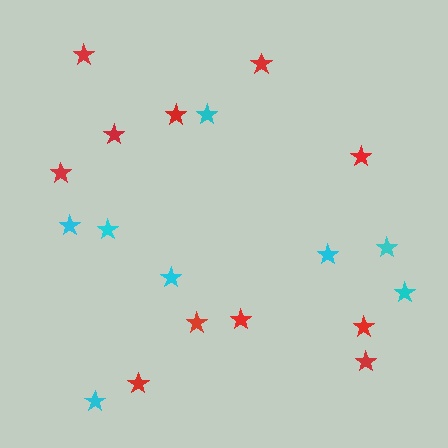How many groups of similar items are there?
There are 2 groups: one group of cyan stars (8) and one group of red stars (11).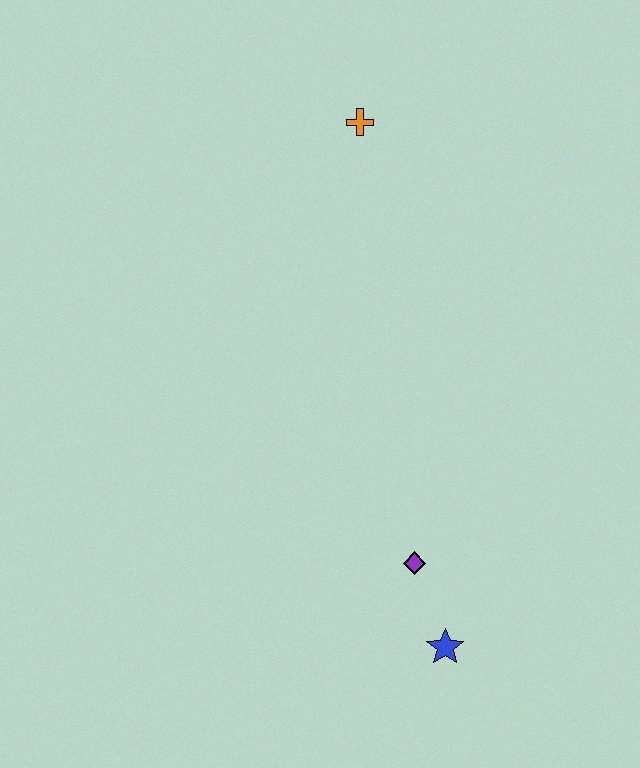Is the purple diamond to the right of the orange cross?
Yes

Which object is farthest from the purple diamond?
The orange cross is farthest from the purple diamond.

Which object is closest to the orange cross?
The purple diamond is closest to the orange cross.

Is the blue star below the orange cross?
Yes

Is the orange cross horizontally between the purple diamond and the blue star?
No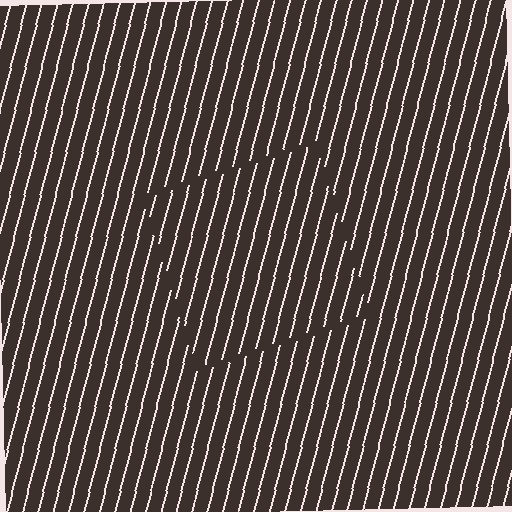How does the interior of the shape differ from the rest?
The interior of the shape contains the same grating, shifted by half a period — the contour is defined by the phase discontinuity where line-ends from the inner and outer gratings abut.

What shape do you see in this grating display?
An illusory square. The interior of the shape contains the same grating, shifted by half a period — the contour is defined by the phase discontinuity where line-ends from the inner and outer gratings abut.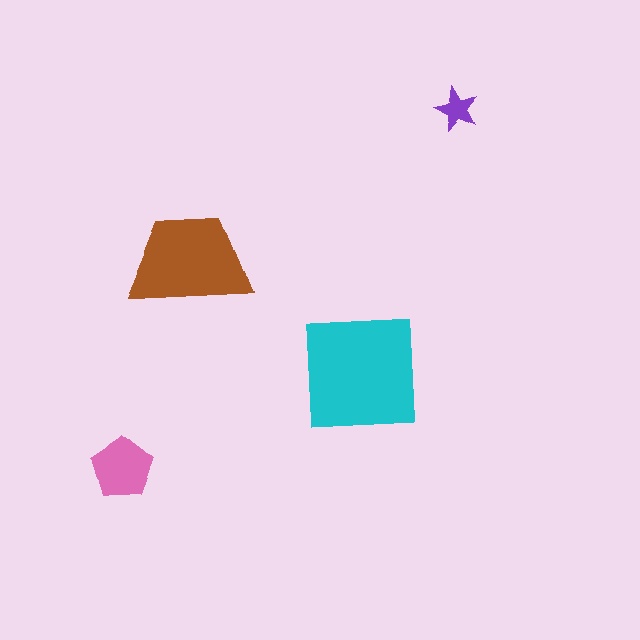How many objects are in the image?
There are 4 objects in the image.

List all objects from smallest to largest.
The purple star, the pink pentagon, the brown trapezoid, the cyan square.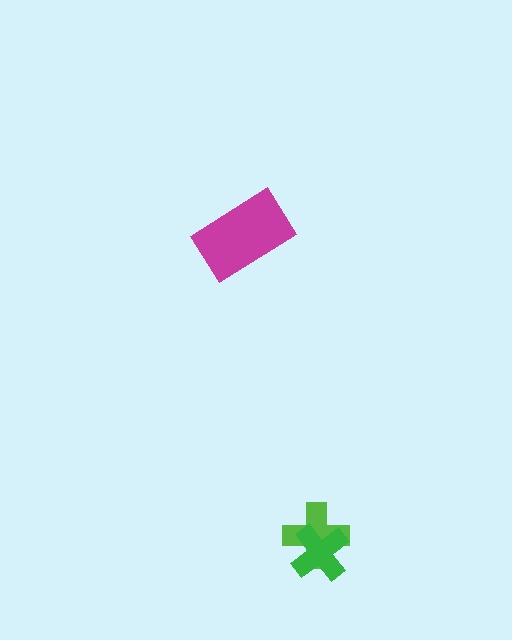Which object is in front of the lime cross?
The green cross is in front of the lime cross.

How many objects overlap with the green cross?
1 object overlaps with the green cross.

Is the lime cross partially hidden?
Yes, it is partially covered by another shape.